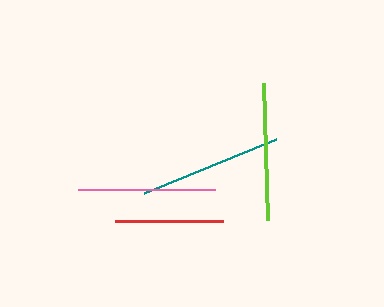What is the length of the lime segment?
The lime segment is approximately 137 pixels long.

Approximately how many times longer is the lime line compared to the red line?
The lime line is approximately 1.3 times the length of the red line.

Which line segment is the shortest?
The red line is the shortest at approximately 108 pixels.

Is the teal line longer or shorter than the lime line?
The teal line is longer than the lime line.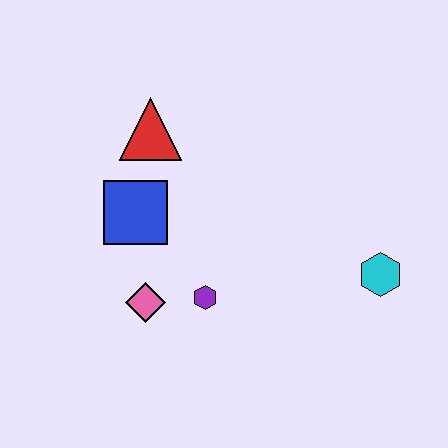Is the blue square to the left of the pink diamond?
Yes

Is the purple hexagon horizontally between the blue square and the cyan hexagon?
Yes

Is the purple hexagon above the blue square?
No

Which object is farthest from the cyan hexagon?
The red triangle is farthest from the cyan hexagon.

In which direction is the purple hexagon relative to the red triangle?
The purple hexagon is below the red triangle.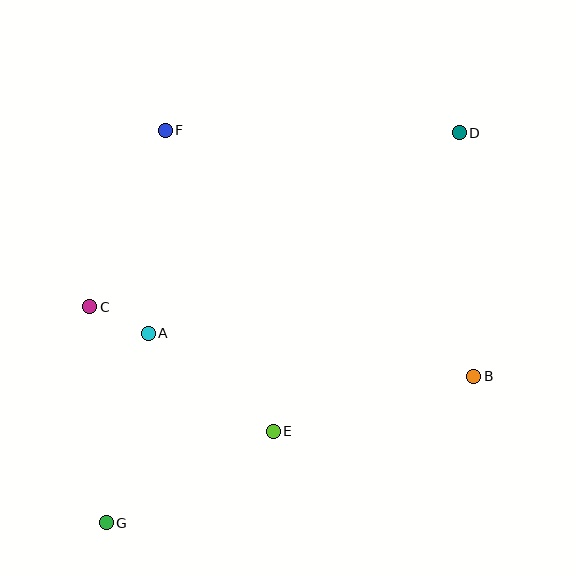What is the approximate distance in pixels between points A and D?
The distance between A and D is approximately 370 pixels.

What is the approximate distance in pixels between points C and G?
The distance between C and G is approximately 216 pixels.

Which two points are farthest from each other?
Points D and G are farthest from each other.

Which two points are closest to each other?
Points A and C are closest to each other.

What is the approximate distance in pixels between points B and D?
The distance between B and D is approximately 244 pixels.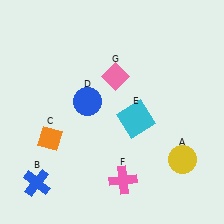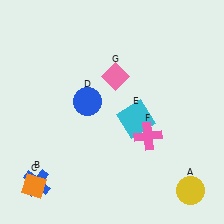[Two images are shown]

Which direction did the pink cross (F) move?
The pink cross (F) moved up.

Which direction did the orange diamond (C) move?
The orange diamond (C) moved down.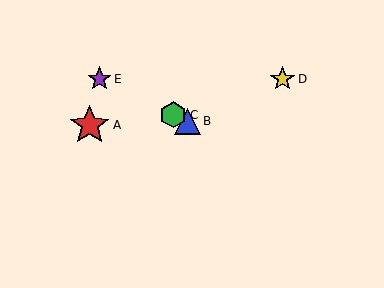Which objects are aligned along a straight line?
Objects B, C, E are aligned along a straight line.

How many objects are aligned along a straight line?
3 objects (B, C, E) are aligned along a straight line.